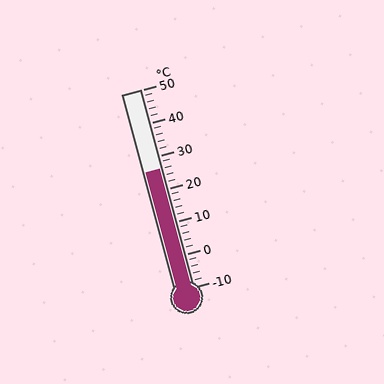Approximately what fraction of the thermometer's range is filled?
The thermometer is filled to approximately 60% of its range.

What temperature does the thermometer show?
The thermometer shows approximately 26°C.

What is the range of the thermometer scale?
The thermometer scale ranges from -10°C to 50°C.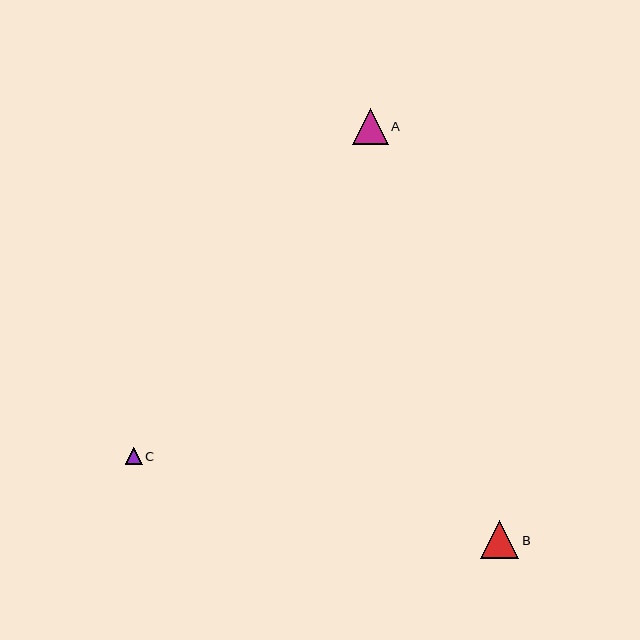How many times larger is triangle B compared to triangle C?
Triangle B is approximately 2.3 times the size of triangle C.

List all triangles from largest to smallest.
From largest to smallest: B, A, C.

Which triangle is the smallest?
Triangle C is the smallest with a size of approximately 17 pixels.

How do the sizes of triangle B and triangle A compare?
Triangle B and triangle A are approximately the same size.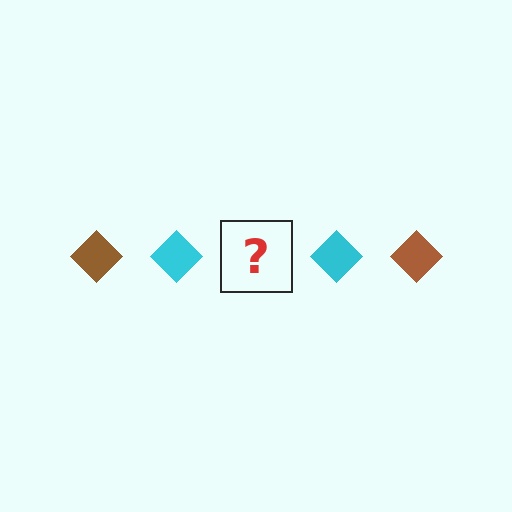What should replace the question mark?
The question mark should be replaced with a brown diamond.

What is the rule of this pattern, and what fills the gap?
The rule is that the pattern cycles through brown, cyan diamonds. The gap should be filled with a brown diamond.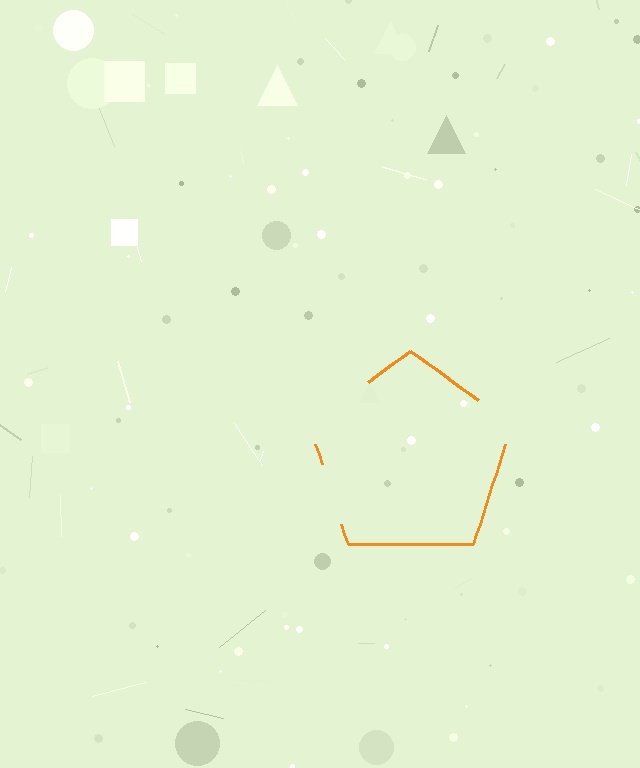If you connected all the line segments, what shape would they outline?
They would outline a pentagon.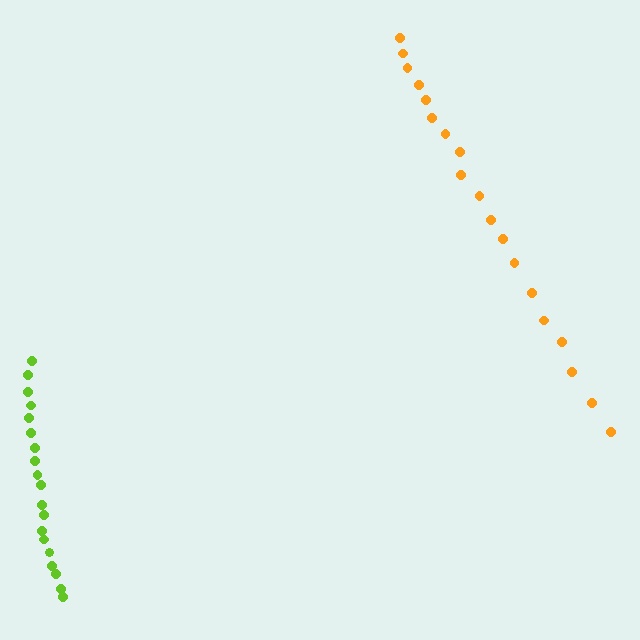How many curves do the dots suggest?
There are 2 distinct paths.